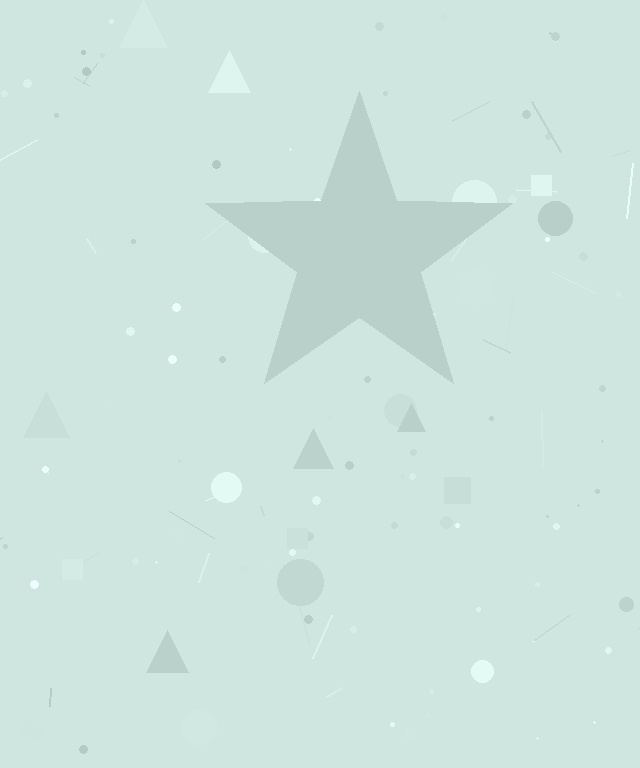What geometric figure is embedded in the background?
A star is embedded in the background.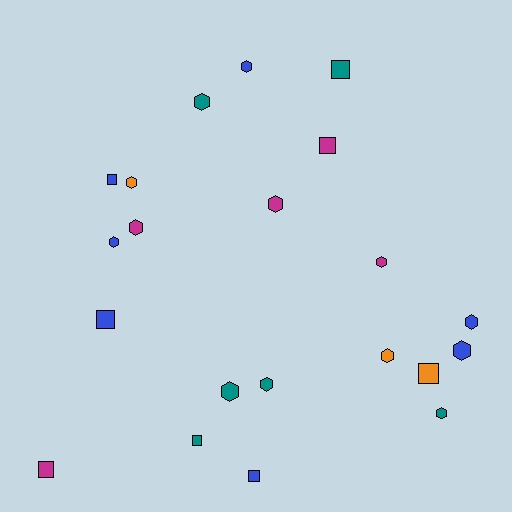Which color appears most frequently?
Blue, with 7 objects.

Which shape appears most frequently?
Hexagon, with 13 objects.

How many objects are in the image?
There are 21 objects.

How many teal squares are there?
There are 2 teal squares.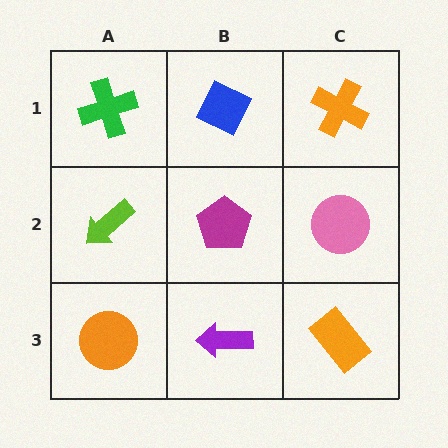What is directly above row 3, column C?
A pink circle.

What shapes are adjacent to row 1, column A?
A lime arrow (row 2, column A), a blue diamond (row 1, column B).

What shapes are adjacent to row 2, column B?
A blue diamond (row 1, column B), a purple arrow (row 3, column B), a lime arrow (row 2, column A), a pink circle (row 2, column C).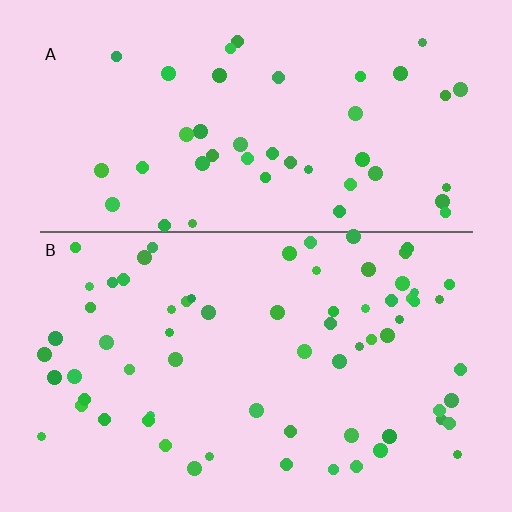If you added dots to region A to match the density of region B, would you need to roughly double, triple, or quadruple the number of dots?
Approximately double.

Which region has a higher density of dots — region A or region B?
B (the bottom).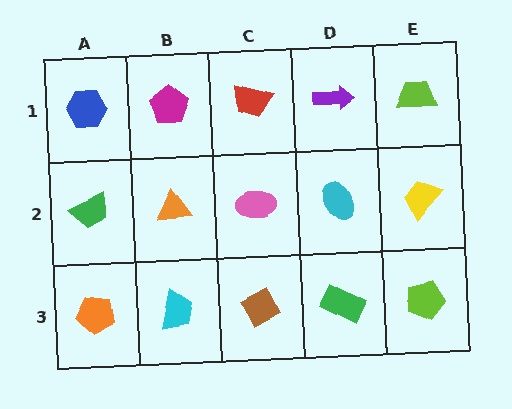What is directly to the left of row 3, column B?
An orange pentagon.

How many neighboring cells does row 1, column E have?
2.